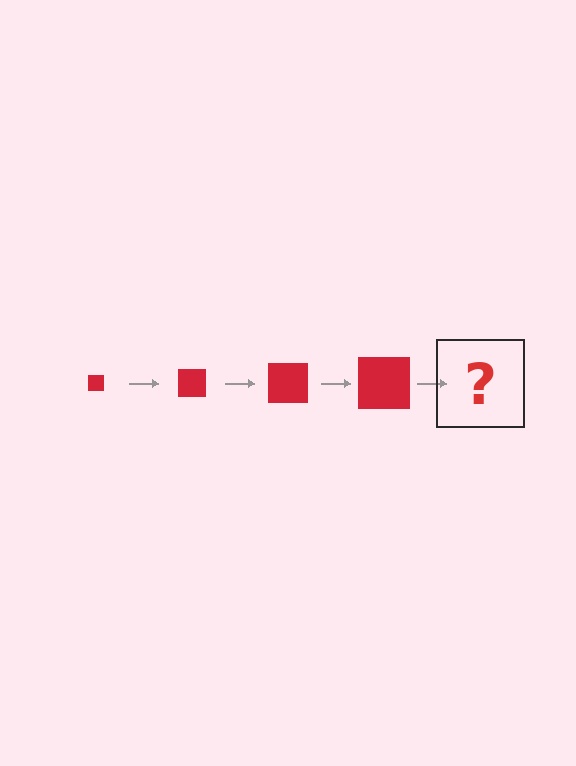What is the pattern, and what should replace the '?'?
The pattern is that the square gets progressively larger each step. The '?' should be a red square, larger than the previous one.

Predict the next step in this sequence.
The next step is a red square, larger than the previous one.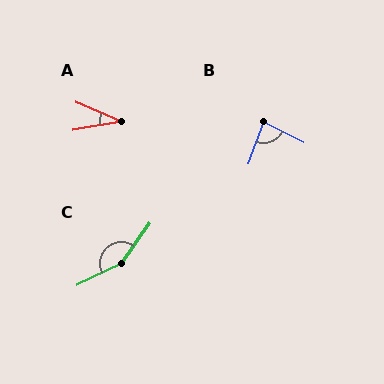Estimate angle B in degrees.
Approximately 83 degrees.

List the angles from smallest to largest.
A (33°), B (83°), C (151°).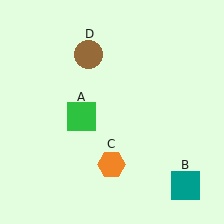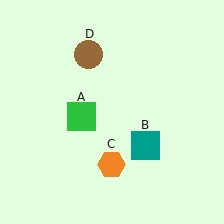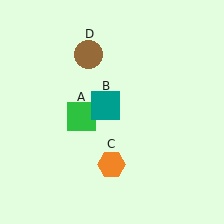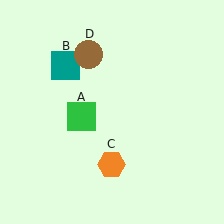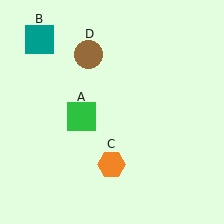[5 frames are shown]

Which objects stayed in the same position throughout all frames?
Green square (object A) and orange hexagon (object C) and brown circle (object D) remained stationary.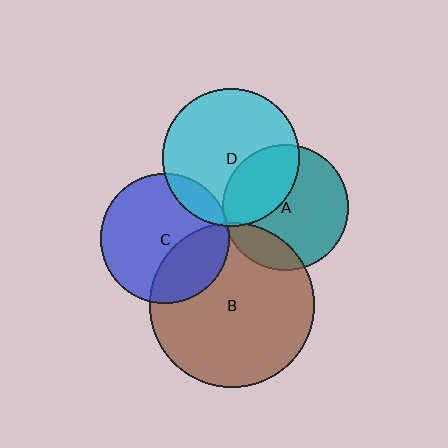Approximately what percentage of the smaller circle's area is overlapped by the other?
Approximately 5%.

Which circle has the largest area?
Circle B (brown).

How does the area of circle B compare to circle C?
Approximately 1.6 times.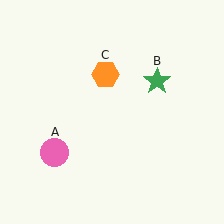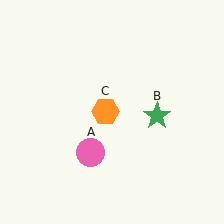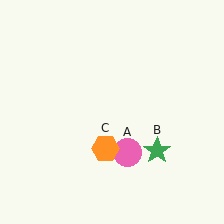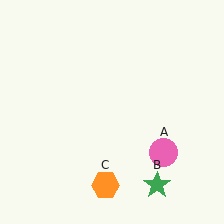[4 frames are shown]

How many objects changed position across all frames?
3 objects changed position: pink circle (object A), green star (object B), orange hexagon (object C).